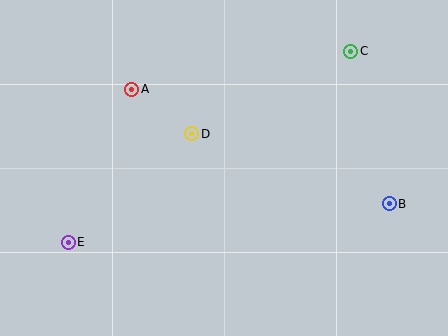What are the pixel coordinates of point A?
Point A is at (132, 89).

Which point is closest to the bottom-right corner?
Point B is closest to the bottom-right corner.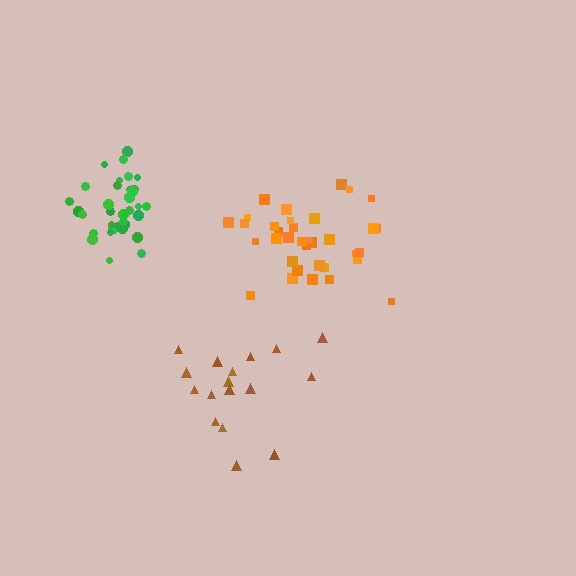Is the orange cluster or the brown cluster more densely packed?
Orange.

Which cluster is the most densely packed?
Green.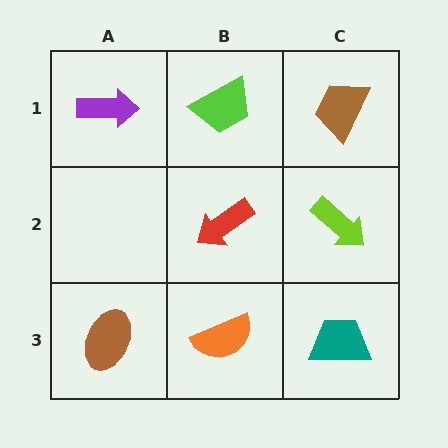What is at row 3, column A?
A brown ellipse.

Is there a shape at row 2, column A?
No, that cell is empty.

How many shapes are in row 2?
2 shapes.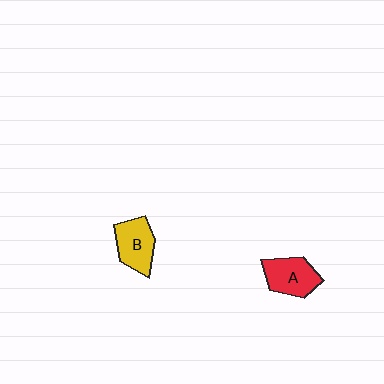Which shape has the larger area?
Shape A (red).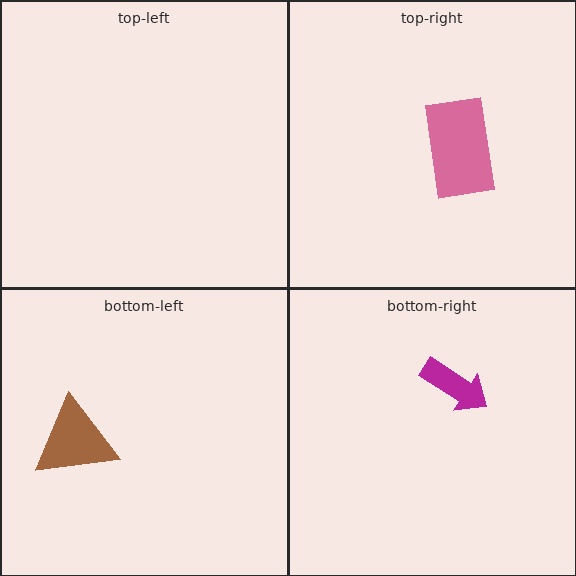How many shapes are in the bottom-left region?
1.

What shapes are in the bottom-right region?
The magenta arrow.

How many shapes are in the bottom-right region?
1.